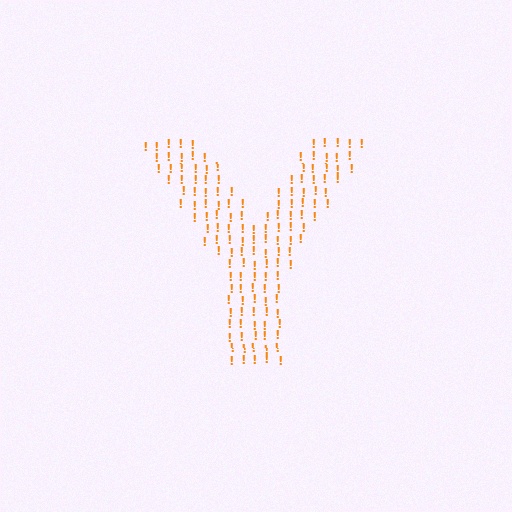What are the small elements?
The small elements are exclamation marks.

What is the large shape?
The large shape is the letter Y.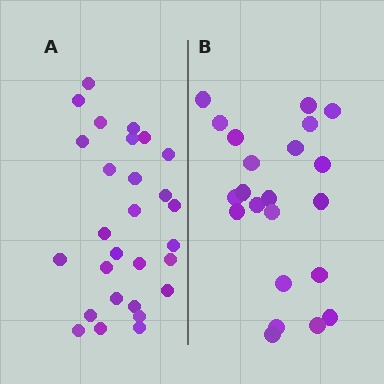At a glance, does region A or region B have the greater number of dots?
Region A (the left region) has more dots.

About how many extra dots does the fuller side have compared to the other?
Region A has about 6 more dots than region B.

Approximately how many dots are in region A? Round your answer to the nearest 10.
About 30 dots. (The exact count is 28, which rounds to 30.)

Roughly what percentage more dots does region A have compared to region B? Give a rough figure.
About 25% more.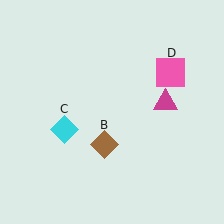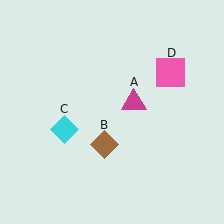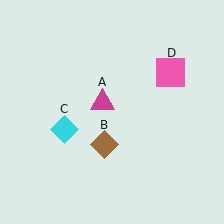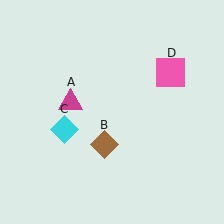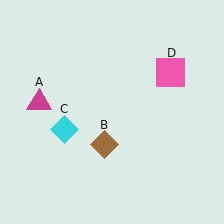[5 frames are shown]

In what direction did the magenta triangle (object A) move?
The magenta triangle (object A) moved left.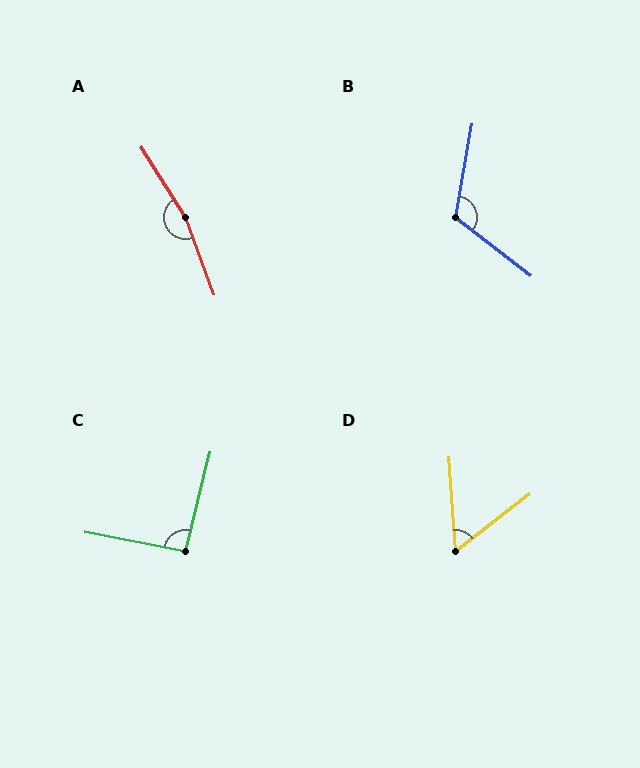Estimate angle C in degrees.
Approximately 93 degrees.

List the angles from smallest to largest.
D (57°), C (93°), B (118°), A (168°).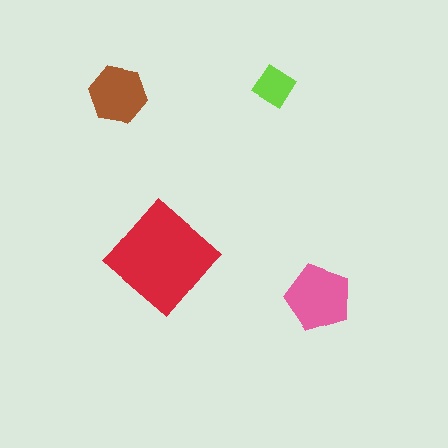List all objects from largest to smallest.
The red diamond, the pink pentagon, the brown hexagon, the lime diamond.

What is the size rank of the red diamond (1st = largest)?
1st.